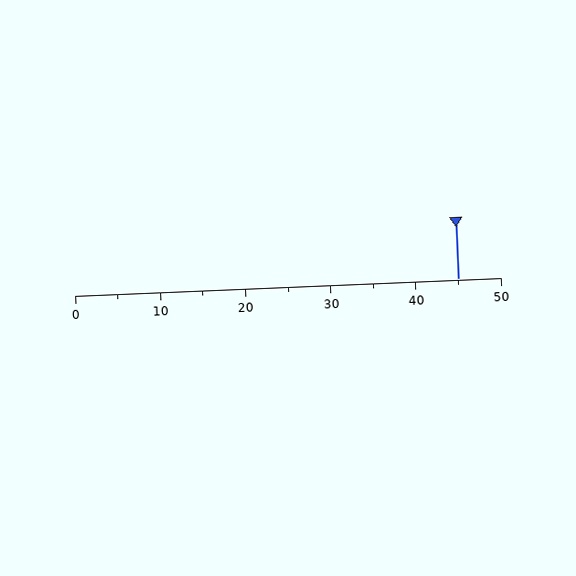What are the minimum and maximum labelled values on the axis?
The axis runs from 0 to 50.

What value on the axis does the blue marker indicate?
The marker indicates approximately 45.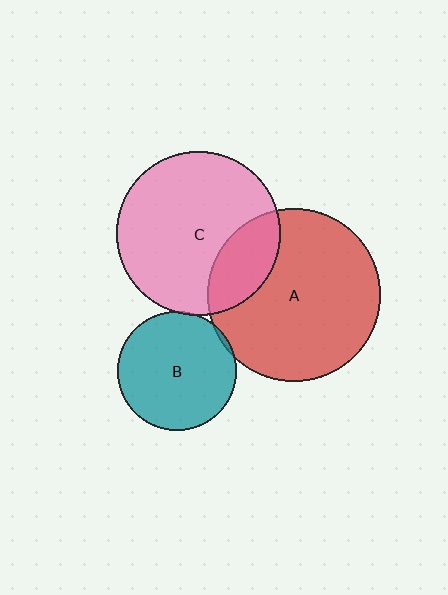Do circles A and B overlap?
Yes.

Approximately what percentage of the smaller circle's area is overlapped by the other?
Approximately 5%.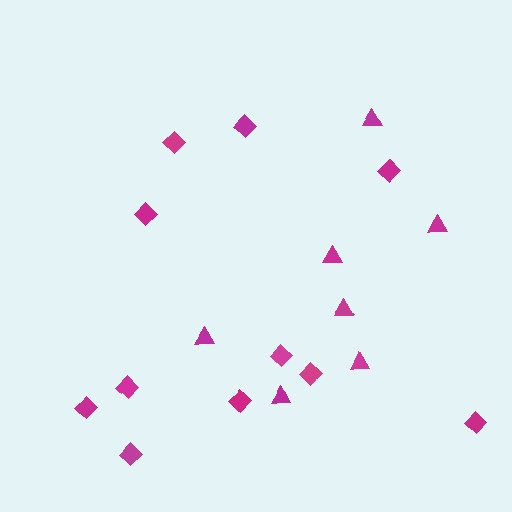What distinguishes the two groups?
There are 2 groups: one group of triangles (7) and one group of diamonds (11).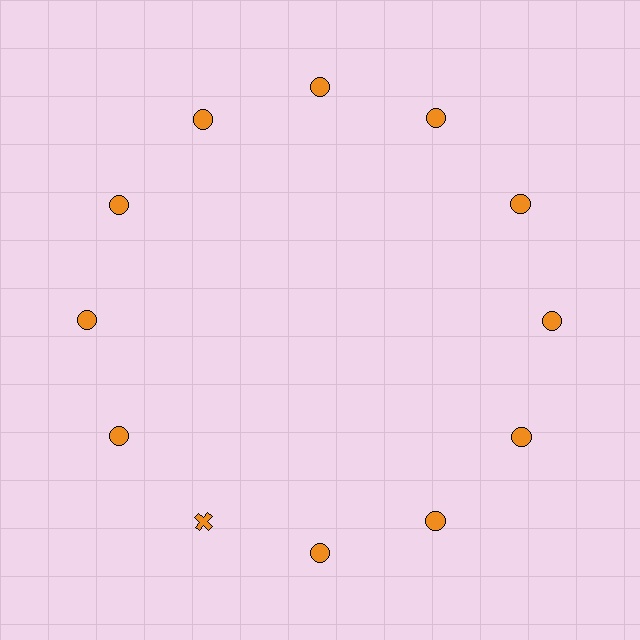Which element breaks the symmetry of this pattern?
The orange cross at roughly the 7 o'clock position breaks the symmetry. All other shapes are orange circles.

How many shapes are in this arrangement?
There are 12 shapes arranged in a ring pattern.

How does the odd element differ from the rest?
It has a different shape: cross instead of circle.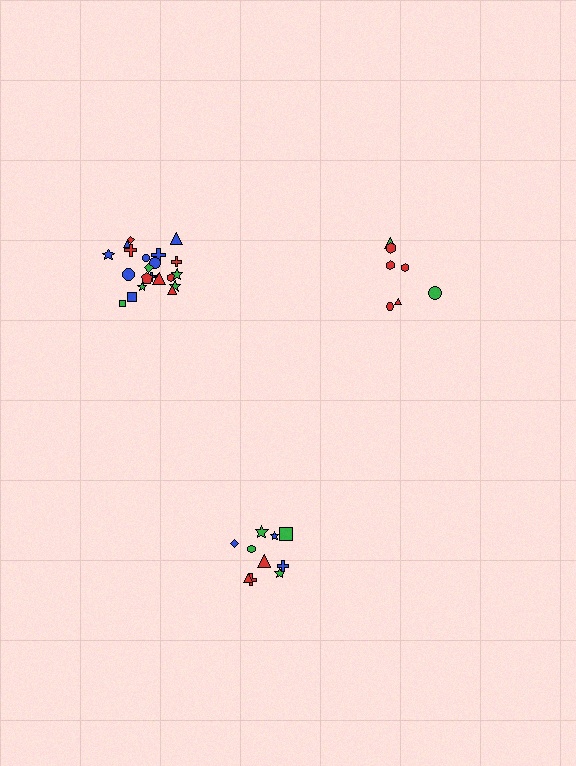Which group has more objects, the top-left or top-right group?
The top-left group.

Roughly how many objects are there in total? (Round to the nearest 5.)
Roughly 40 objects in total.